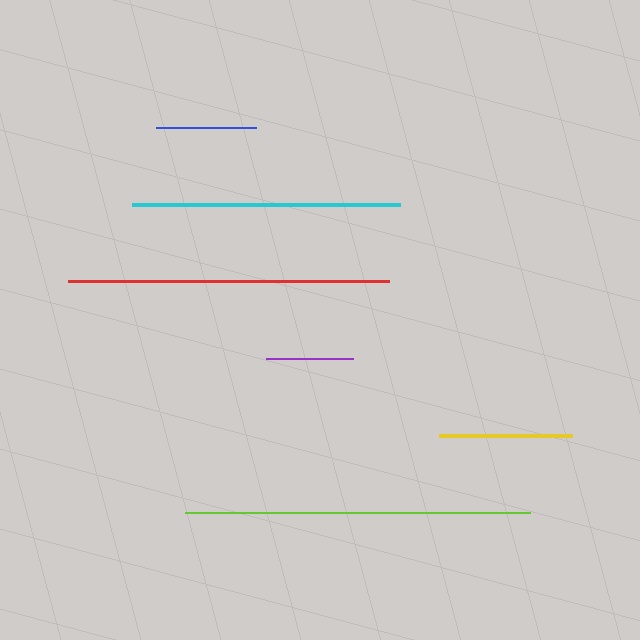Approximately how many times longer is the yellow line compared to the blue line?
The yellow line is approximately 1.3 times the length of the blue line.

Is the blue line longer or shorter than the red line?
The red line is longer than the blue line.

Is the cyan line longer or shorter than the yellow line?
The cyan line is longer than the yellow line.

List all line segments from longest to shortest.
From longest to shortest: lime, red, cyan, yellow, blue, purple.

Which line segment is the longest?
The lime line is the longest at approximately 345 pixels.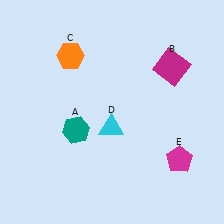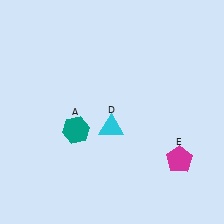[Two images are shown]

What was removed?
The magenta square (B), the orange hexagon (C) were removed in Image 2.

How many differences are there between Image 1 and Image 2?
There are 2 differences between the two images.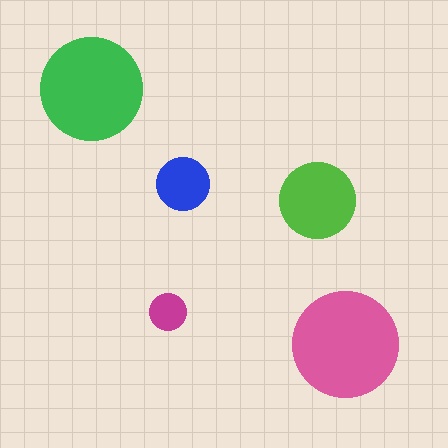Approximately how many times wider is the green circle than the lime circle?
About 1.5 times wider.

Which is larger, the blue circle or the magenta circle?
The blue one.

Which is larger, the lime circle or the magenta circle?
The lime one.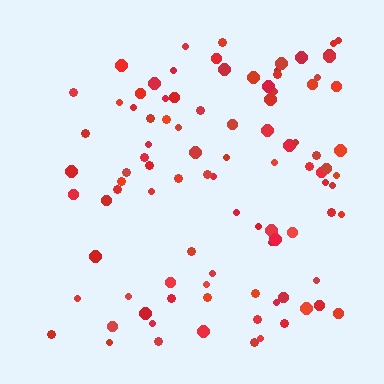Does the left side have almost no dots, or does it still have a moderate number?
Still a moderate number, just noticeably fewer than the right.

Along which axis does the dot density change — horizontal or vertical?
Horizontal.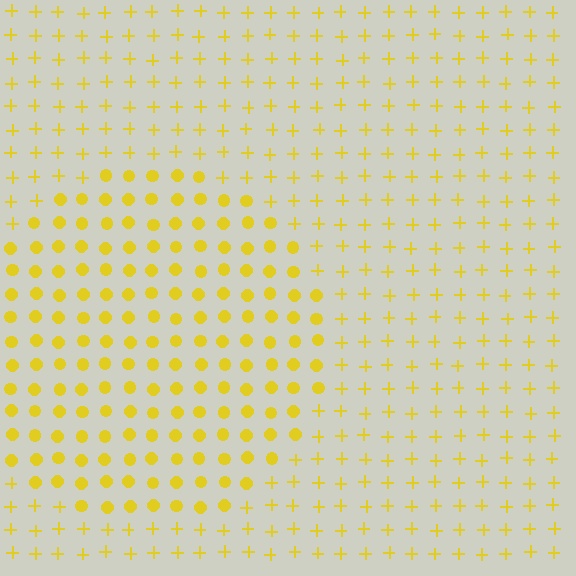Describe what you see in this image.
The image is filled with small yellow elements arranged in a uniform grid. A circle-shaped region contains circles, while the surrounding area contains plus signs. The boundary is defined purely by the change in element shape.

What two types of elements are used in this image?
The image uses circles inside the circle region and plus signs outside it.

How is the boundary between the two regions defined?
The boundary is defined by a change in element shape: circles inside vs. plus signs outside. All elements share the same color and spacing.